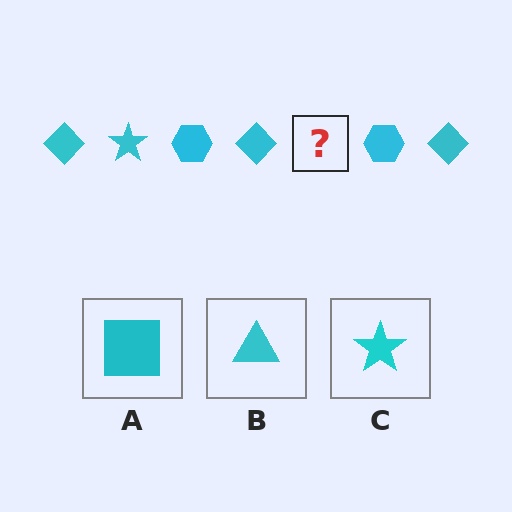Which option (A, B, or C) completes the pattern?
C.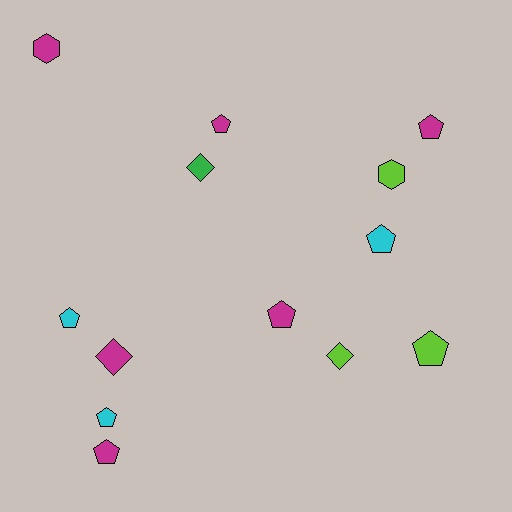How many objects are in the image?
There are 13 objects.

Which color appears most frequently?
Magenta, with 6 objects.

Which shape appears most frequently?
Pentagon, with 8 objects.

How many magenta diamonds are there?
There is 1 magenta diamond.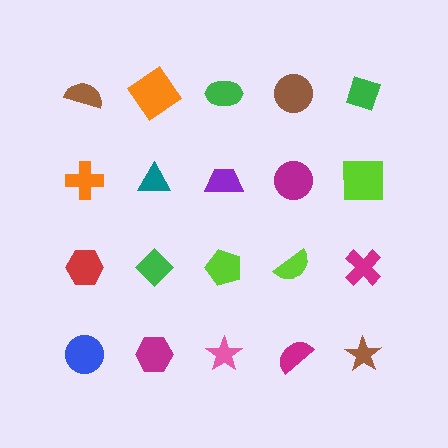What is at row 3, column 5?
A magenta cross.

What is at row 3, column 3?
A lime pentagon.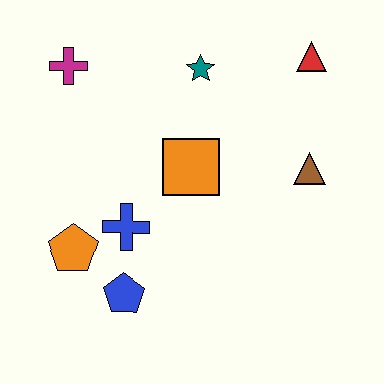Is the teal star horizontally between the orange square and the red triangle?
Yes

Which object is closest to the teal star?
The orange square is closest to the teal star.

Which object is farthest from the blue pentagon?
The red triangle is farthest from the blue pentagon.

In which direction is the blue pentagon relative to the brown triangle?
The blue pentagon is to the left of the brown triangle.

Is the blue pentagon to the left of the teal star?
Yes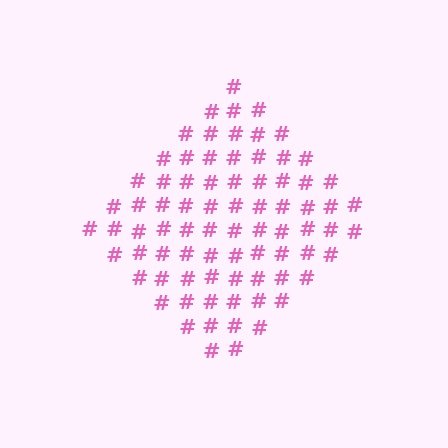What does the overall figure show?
The overall figure shows a diamond.